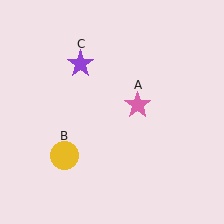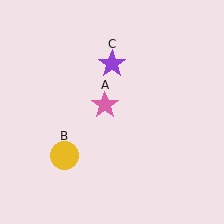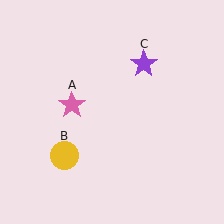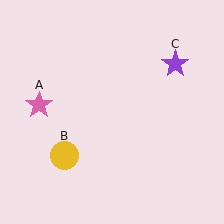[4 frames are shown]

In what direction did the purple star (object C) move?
The purple star (object C) moved right.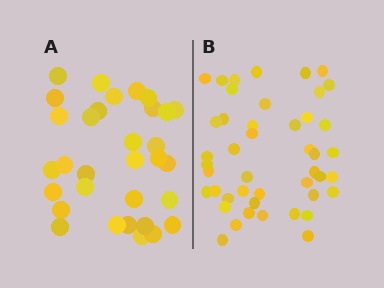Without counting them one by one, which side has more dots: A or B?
Region B (the right region) has more dots.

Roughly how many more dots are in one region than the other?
Region B has approximately 15 more dots than region A.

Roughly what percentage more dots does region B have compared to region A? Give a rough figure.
About 40% more.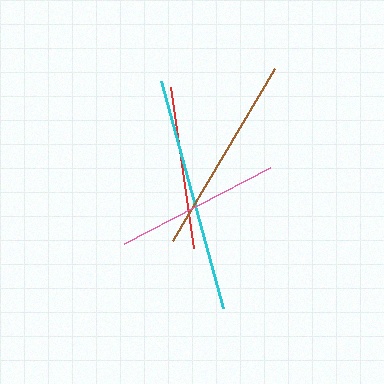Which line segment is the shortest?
The red line is the shortest at approximately 163 pixels.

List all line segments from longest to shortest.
From longest to shortest: cyan, brown, pink, red.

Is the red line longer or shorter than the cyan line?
The cyan line is longer than the red line.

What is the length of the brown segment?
The brown segment is approximately 201 pixels long.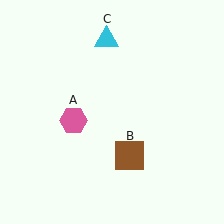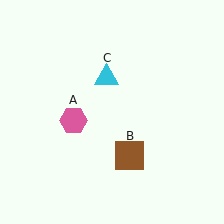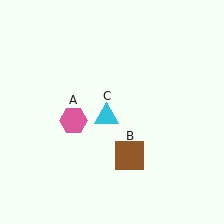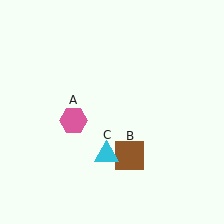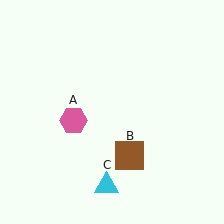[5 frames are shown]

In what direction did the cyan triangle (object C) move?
The cyan triangle (object C) moved down.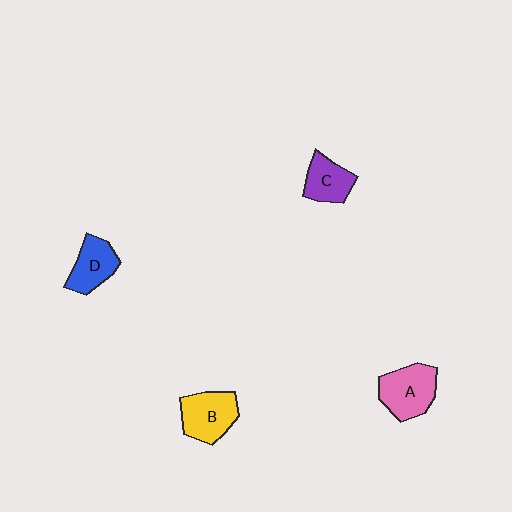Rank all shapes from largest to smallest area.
From largest to smallest: A (pink), B (yellow), D (blue), C (purple).